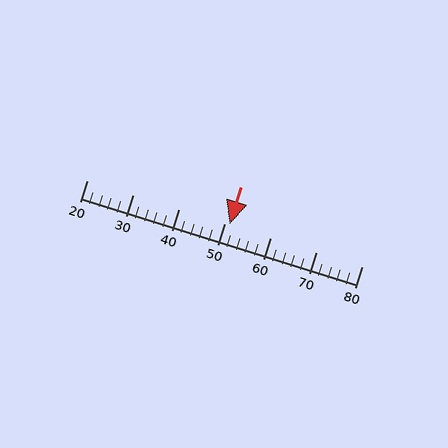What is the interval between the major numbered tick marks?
The major tick marks are spaced 10 units apart.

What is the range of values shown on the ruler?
The ruler shows values from 20 to 80.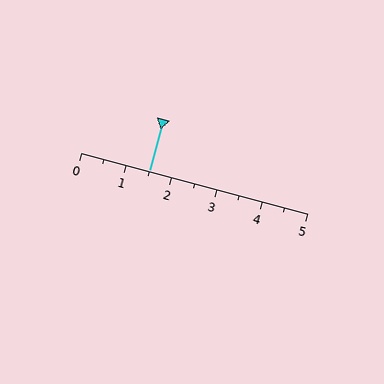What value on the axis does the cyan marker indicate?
The marker indicates approximately 1.5.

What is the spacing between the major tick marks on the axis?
The major ticks are spaced 1 apart.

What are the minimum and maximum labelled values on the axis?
The axis runs from 0 to 5.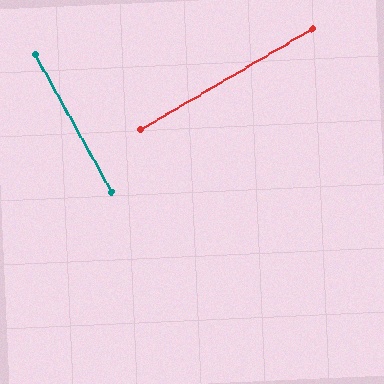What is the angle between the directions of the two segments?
Approximately 89 degrees.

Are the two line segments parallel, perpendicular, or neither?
Perpendicular — they meet at approximately 89°.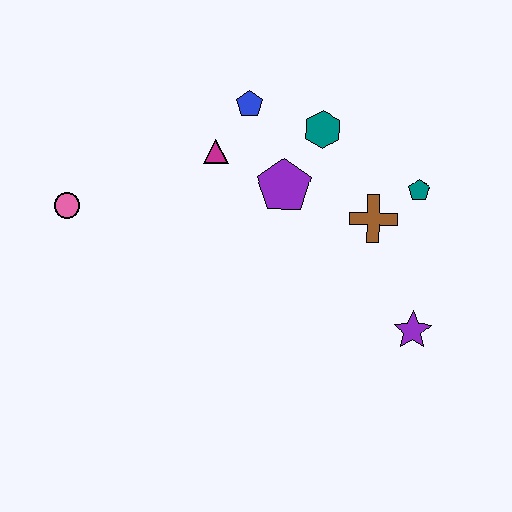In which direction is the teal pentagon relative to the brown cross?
The teal pentagon is to the right of the brown cross.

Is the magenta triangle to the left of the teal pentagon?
Yes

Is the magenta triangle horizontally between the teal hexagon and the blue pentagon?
No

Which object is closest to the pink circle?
The magenta triangle is closest to the pink circle.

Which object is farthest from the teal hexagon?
The pink circle is farthest from the teal hexagon.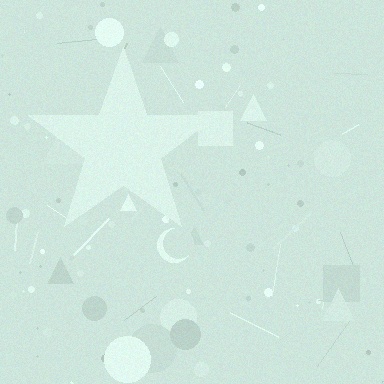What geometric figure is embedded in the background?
A star is embedded in the background.